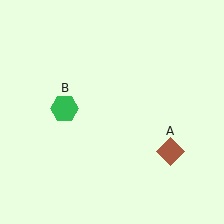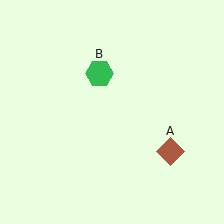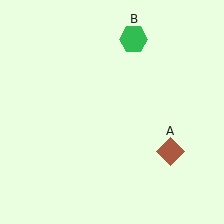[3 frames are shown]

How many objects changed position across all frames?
1 object changed position: green hexagon (object B).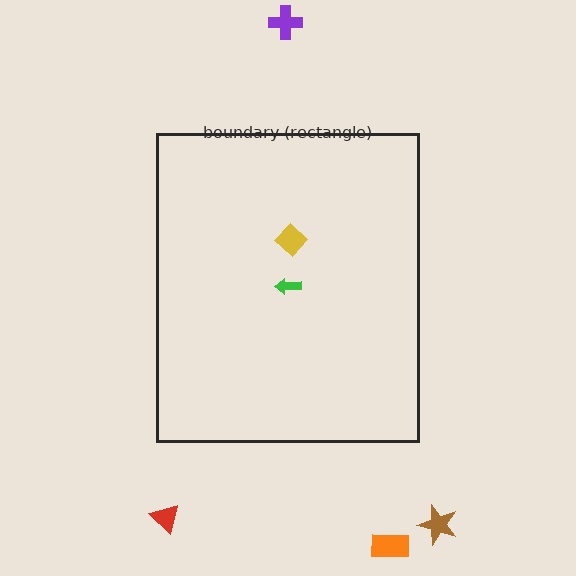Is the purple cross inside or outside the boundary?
Outside.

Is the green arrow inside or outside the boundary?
Inside.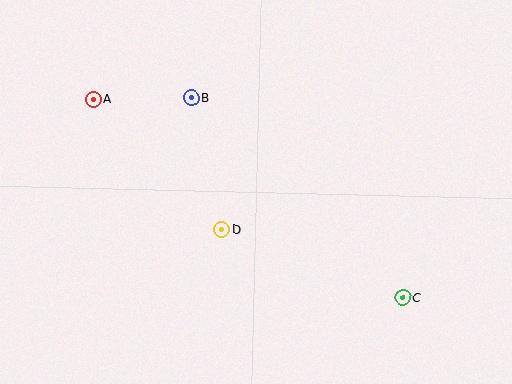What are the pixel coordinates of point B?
Point B is at (191, 98).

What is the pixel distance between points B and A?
The distance between B and A is 98 pixels.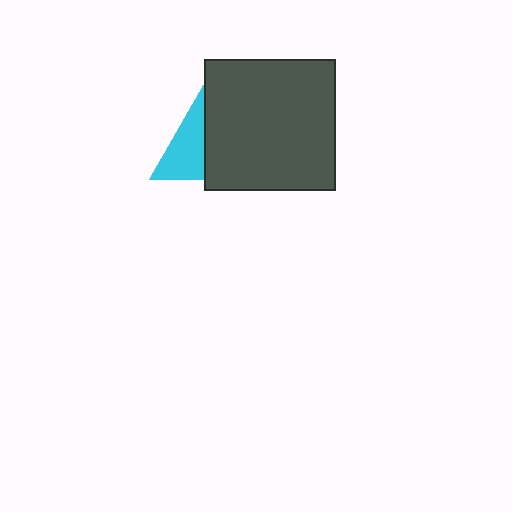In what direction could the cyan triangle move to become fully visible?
The cyan triangle could move left. That would shift it out from behind the dark gray square entirely.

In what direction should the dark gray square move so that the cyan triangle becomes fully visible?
The dark gray square should move right. That is the shortest direction to clear the overlap and leave the cyan triangle fully visible.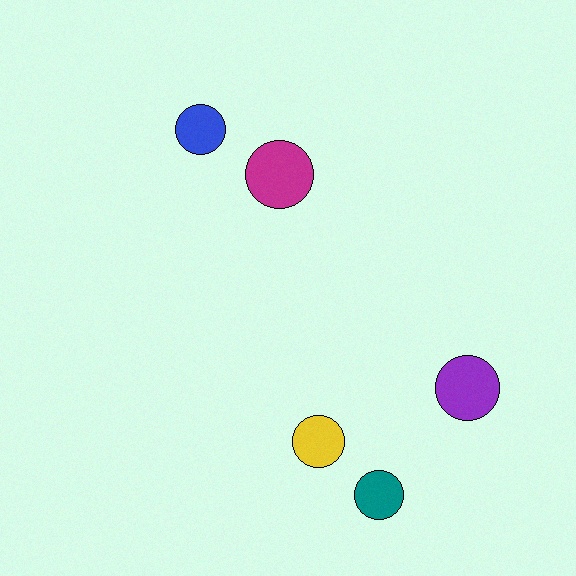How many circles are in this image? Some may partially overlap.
There are 5 circles.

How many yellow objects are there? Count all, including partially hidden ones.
There is 1 yellow object.